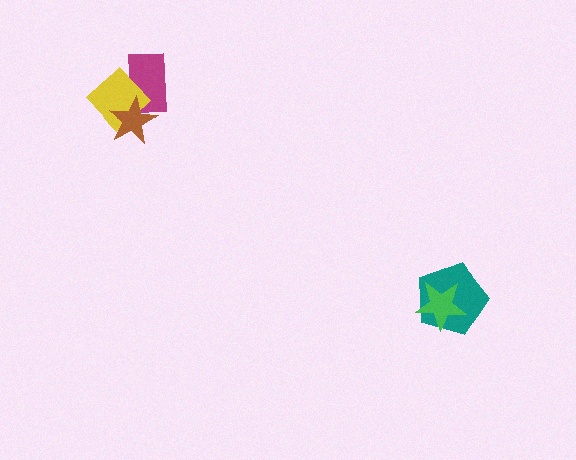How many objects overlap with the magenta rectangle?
2 objects overlap with the magenta rectangle.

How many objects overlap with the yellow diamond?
2 objects overlap with the yellow diamond.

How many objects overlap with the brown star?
2 objects overlap with the brown star.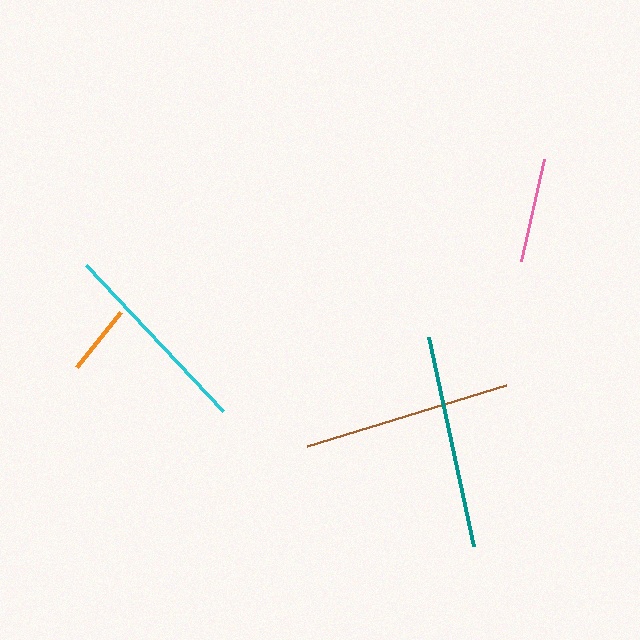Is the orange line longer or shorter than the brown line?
The brown line is longer than the orange line.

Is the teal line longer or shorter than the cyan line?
The teal line is longer than the cyan line.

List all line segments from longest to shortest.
From longest to shortest: teal, brown, cyan, pink, orange.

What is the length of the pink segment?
The pink segment is approximately 105 pixels long.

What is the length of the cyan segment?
The cyan segment is approximately 201 pixels long.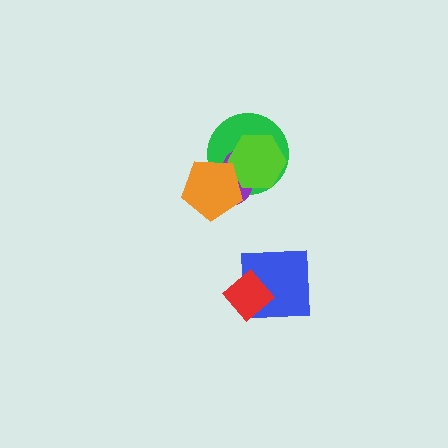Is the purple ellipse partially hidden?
Yes, it is partially covered by another shape.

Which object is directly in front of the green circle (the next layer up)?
The purple ellipse is directly in front of the green circle.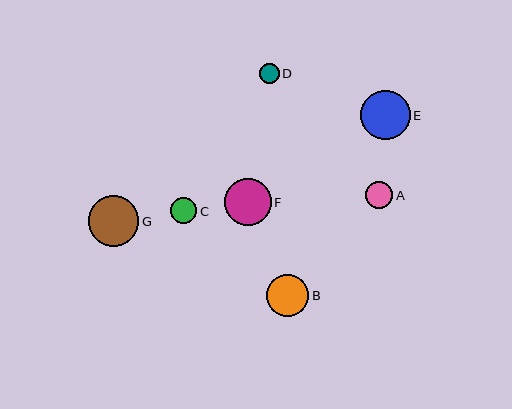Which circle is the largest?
Circle G is the largest with a size of approximately 50 pixels.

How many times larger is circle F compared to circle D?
Circle F is approximately 2.3 times the size of circle D.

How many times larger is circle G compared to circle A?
Circle G is approximately 1.8 times the size of circle A.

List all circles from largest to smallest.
From largest to smallest: G, E, F, B, A, C, D.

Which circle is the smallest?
Circle D is the smallest with a size of approximately 20 pixels.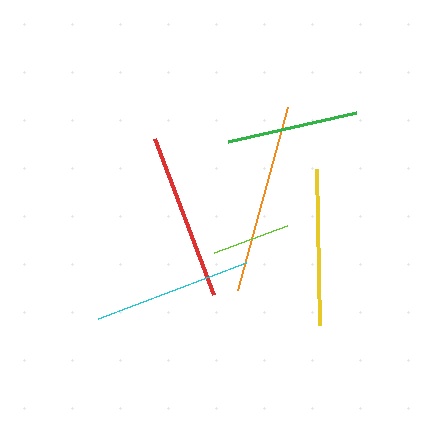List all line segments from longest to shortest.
From longest to shortest: orange, red, cyan, yellow, green, lime.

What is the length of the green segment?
The green segment is approximately 131 pixels long.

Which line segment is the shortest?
The lime line is the shortest at approximately 78 pixels.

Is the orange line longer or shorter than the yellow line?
The orange line is longer than the yellow line.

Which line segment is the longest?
The orange line is the longest at approximately 190 pixels.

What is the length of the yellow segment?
The yellow segment is approximately 155 pixels long.